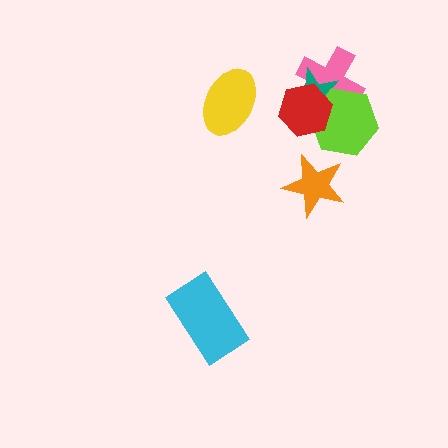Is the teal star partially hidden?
Yes, it is partially covered by another shape.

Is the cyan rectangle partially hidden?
No, no other shape covers it.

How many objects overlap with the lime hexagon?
3 objects overlap with the lime hexagon.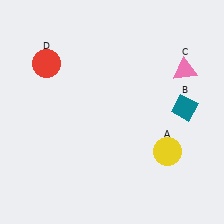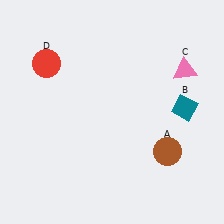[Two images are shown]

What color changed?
The circle (A) changed from yellow in Image 1 to brown in Image 2.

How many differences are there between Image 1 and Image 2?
There is 1 difference between the two images.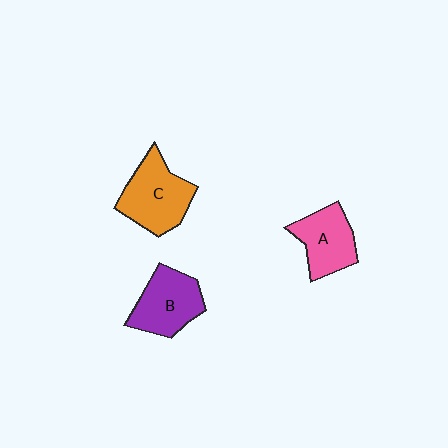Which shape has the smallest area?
Shape A (pink).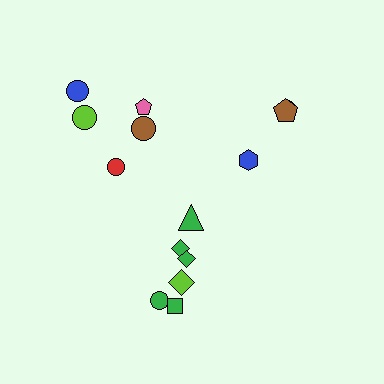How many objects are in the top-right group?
There are 3 objects.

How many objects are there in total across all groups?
There are 14 objects.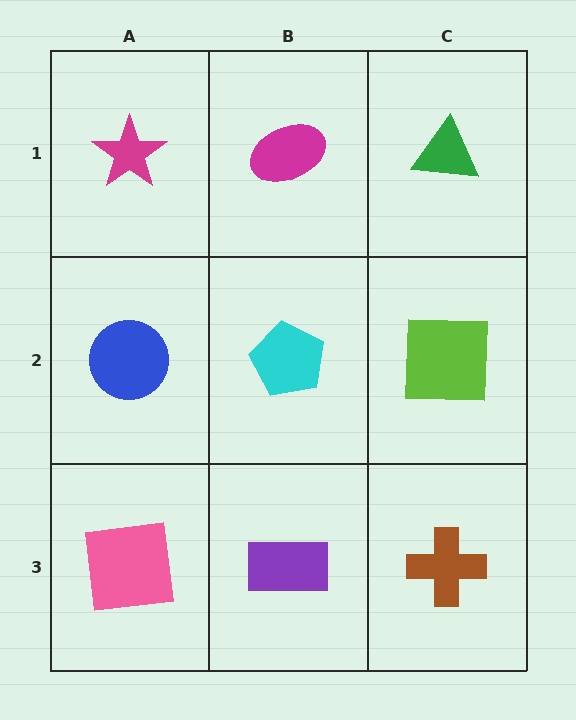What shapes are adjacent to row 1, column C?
A lime square (row 2, column C), a magenta ellipse (row 1, column B).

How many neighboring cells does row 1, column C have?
2.